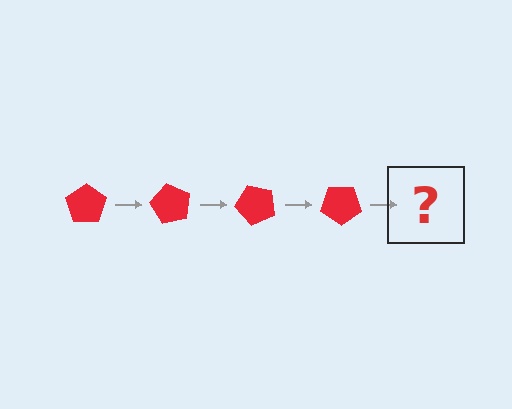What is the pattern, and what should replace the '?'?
The pattern is that the pentagon rotates 60 degrees each step. The '?' should be a red pentagon rotated 240 degrees.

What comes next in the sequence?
The next element should be a red pentagon rotated 240 degrees.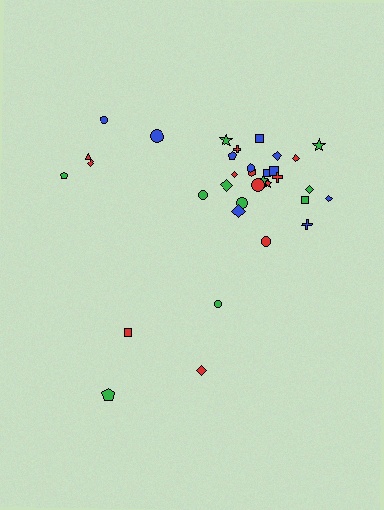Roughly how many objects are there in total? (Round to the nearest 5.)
Roughly 35 objects in total.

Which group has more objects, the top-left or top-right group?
The top-right group.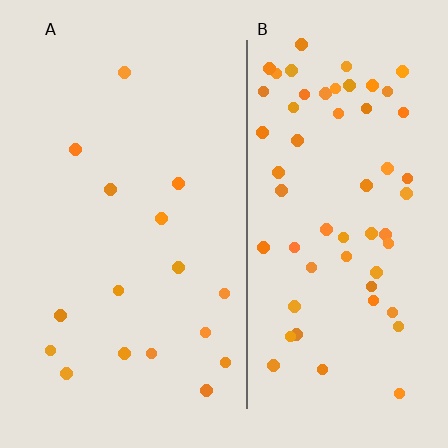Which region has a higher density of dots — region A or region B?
B (the right).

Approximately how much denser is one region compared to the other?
Approximately 3.6× — region B over region A.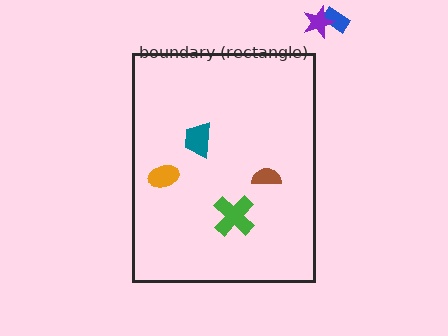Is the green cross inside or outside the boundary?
Inside.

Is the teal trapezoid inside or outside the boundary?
Inside.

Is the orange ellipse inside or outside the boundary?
Inside.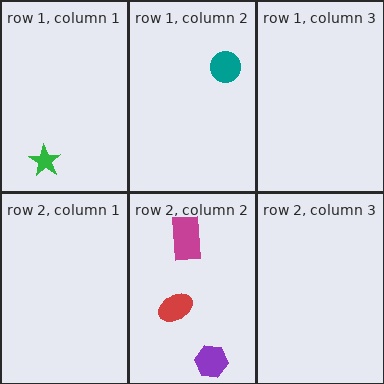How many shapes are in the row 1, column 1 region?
1.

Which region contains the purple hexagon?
The row 2, column 2 region.